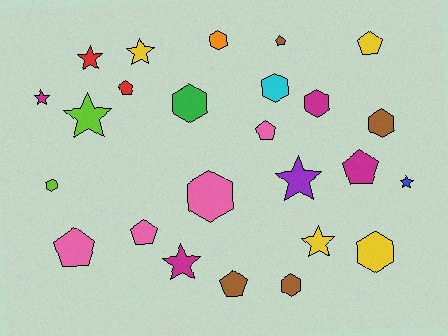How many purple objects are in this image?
There is 1 purple object.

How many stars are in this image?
There are 8 stars.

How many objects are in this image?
There are 25 objects.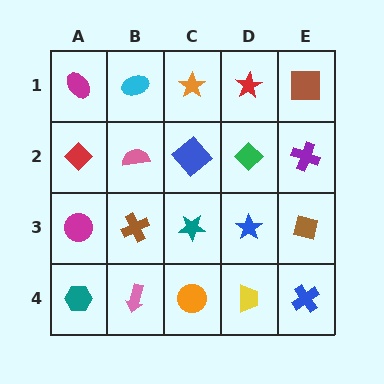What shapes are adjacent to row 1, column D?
A green diamond (row 2, column D), an orange star (row 1, column C), a brown square (row 1, column E).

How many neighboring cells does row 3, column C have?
4.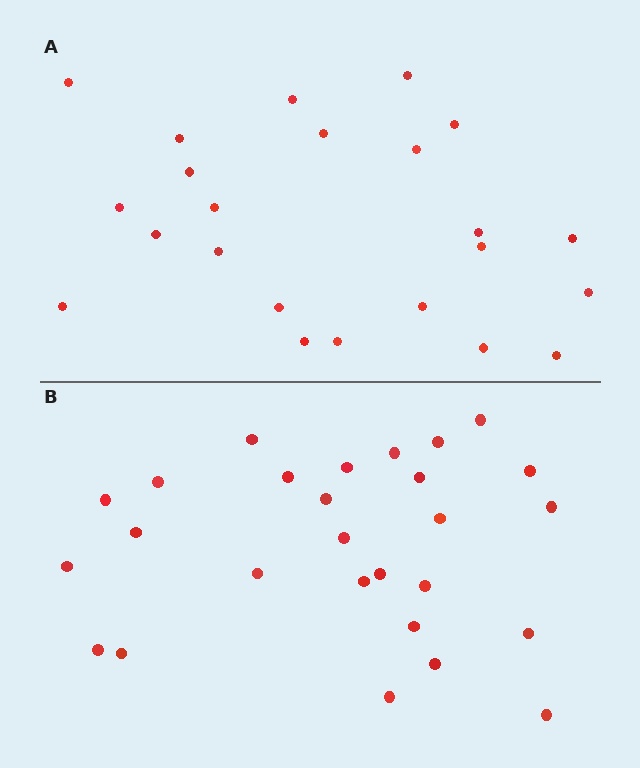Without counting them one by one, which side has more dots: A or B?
Region B (the bottom region) has more dots.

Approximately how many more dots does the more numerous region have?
Region B has about 4 more dots than region A.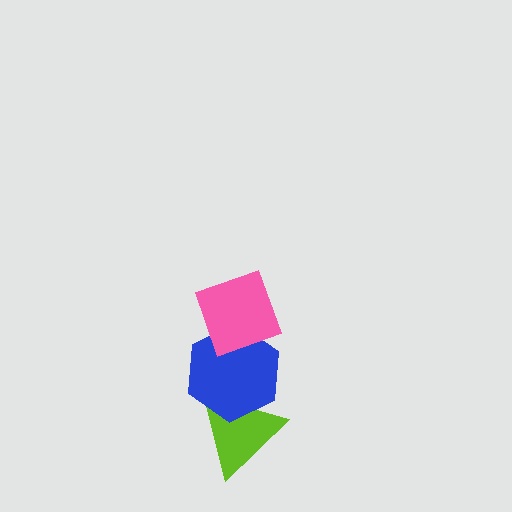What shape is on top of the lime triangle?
The blue hexagon is on top of the lime triangle.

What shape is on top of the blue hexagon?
The pink diamond is on top of the blue hexagon.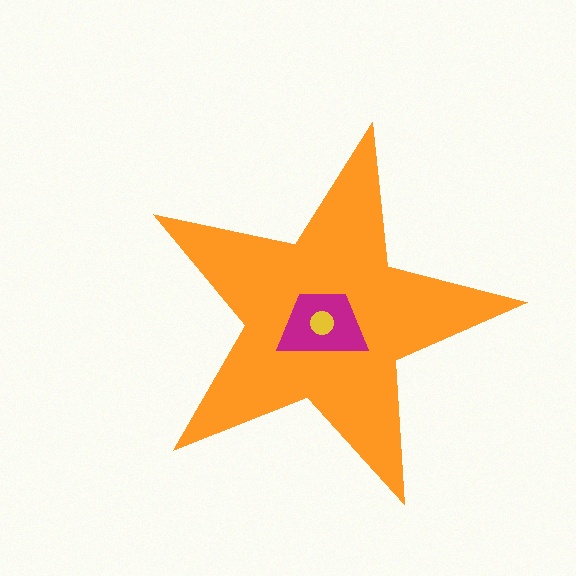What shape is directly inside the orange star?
The magenta trapezoid.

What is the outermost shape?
The orange star.